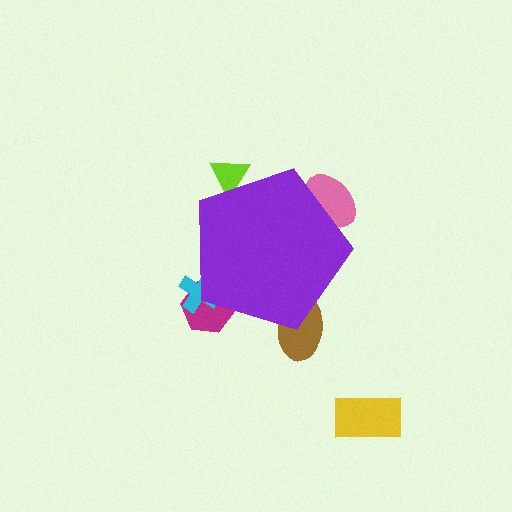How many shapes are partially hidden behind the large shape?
5 shapes are partially hidden.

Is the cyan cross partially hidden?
Yes, the cyan cross is partially hidden behind the purple pentagon.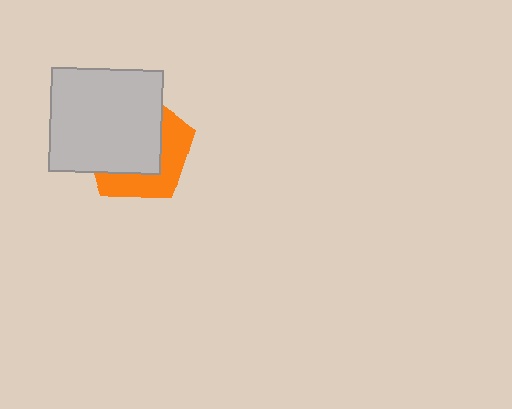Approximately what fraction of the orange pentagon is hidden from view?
Roughly 60% of the orange pentagon is hidden behind the light gray rectangle.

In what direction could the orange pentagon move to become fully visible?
The orange pentagon could move toward the lower-right. That would shift it out from behind the light gray rectangle entirely.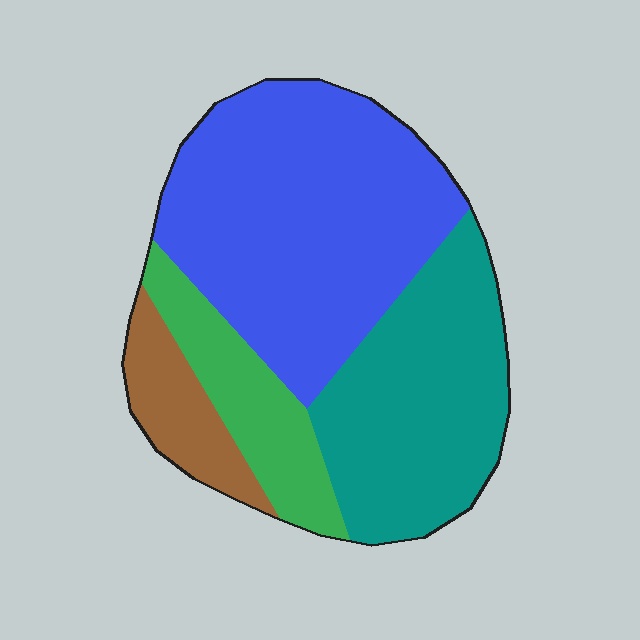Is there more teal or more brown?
Teal.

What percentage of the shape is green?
Green covers roughly 15% of the shape.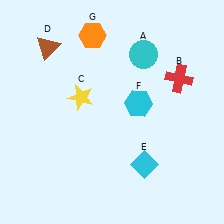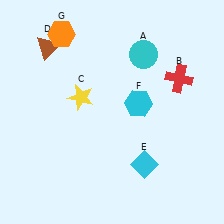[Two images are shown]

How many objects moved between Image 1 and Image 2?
1 object moved between the two images.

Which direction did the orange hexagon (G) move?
The orange hexagon (G) moved left.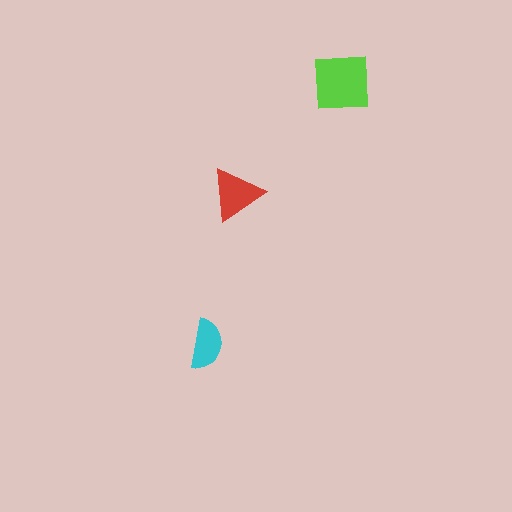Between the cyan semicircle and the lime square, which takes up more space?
The lime square.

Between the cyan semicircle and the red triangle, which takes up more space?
The red triangle.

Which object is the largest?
The lime square.